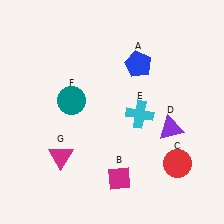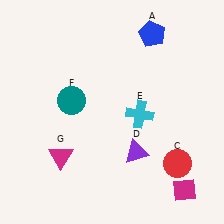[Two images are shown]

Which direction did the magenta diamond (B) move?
The magenta diamond (B) moved right.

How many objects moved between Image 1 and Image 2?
3 objects moved between the two images.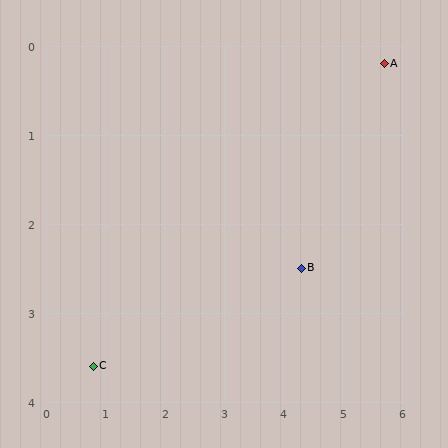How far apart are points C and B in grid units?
Points C and B are about 3.7 grid units apart.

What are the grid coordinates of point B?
Point B is at approximately (4.3, 2.5).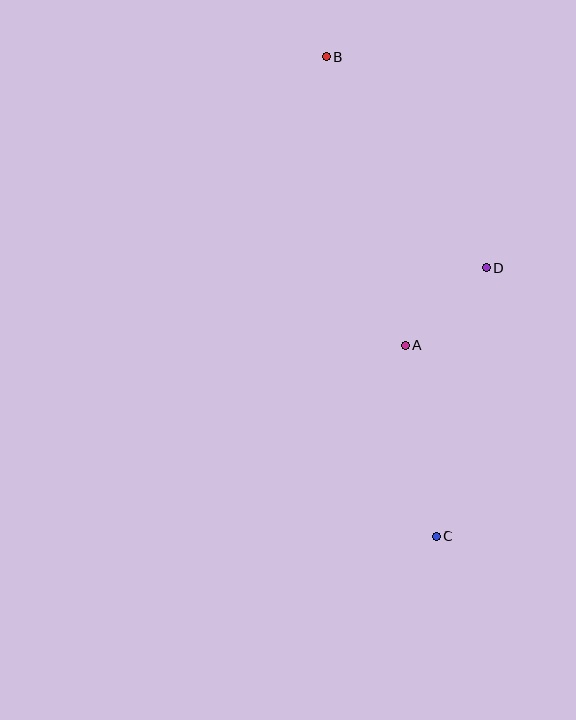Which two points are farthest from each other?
Points B and C are farthest from each other.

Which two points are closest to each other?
Points A and D are closest to each other.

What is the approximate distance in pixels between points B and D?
The distance between B and D is approximately 265 pixels.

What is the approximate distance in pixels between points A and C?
The distance between A and C is approximately 194 pixels.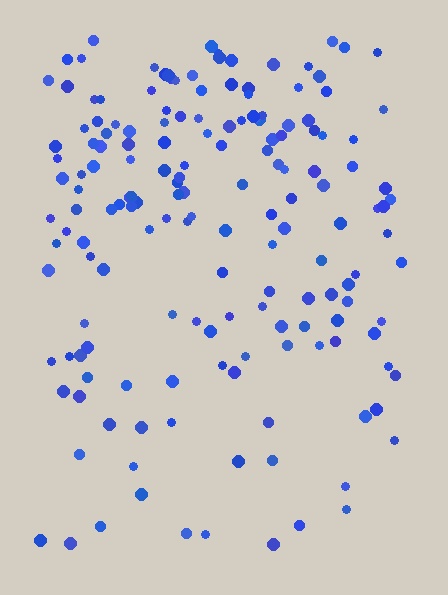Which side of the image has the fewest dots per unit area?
The bottom.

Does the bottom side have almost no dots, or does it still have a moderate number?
Still a moderate number, just noticeably fewer than the top.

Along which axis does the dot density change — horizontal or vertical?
Vertical.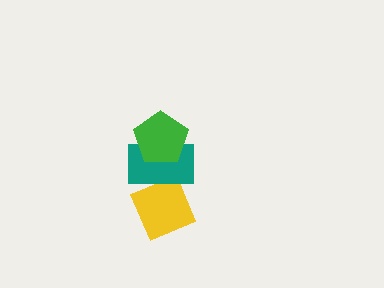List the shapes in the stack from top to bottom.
From top to bottom: the green pentagon, the teal rectangle, the yellow diamond.